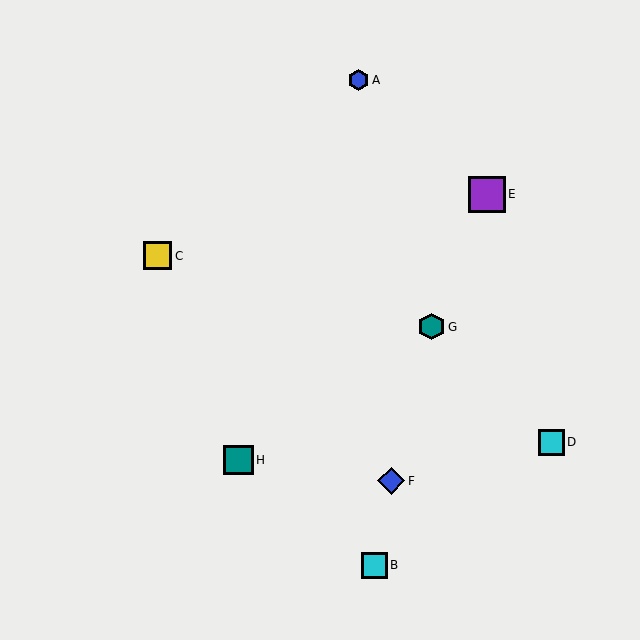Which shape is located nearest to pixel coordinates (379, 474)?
The blue diamond (labeled F) at (391, 481) is nearest to that location.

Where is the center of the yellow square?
The center of the yellow square is at (158, 256).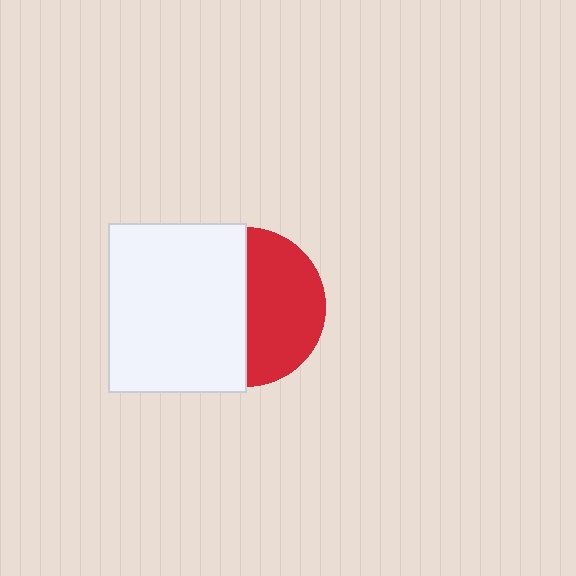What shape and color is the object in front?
The object in front is a white rectangle.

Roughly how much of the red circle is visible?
About half of it is visible (roughly 48%).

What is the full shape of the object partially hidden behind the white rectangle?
The partially hidden object is a red circle.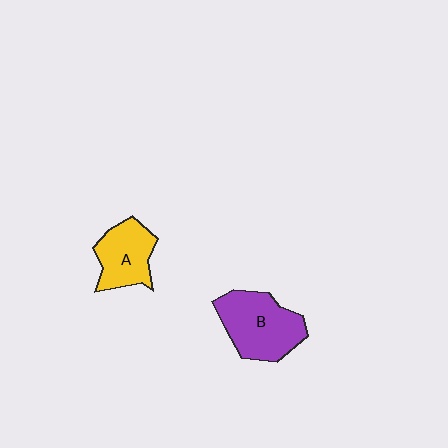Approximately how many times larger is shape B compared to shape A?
Approximately 1.4 times.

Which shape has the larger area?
Shape B (purple).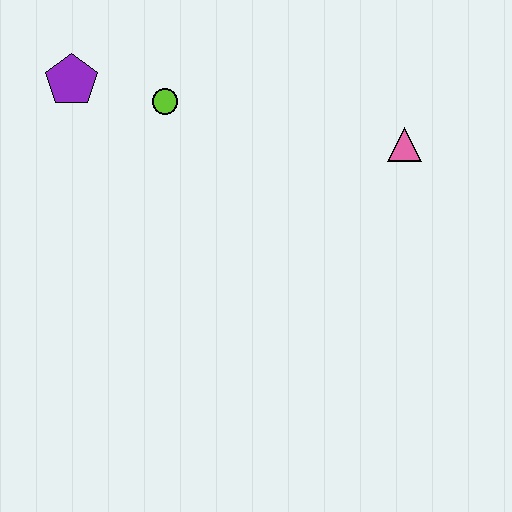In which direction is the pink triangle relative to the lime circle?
The pink triangle is to the right of the lime circle.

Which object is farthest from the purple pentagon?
The pink triangle is farthest from the purple pentagon.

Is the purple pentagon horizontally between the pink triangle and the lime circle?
No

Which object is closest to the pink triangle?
The lime circle is closest to the pink triangle.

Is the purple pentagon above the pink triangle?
Yes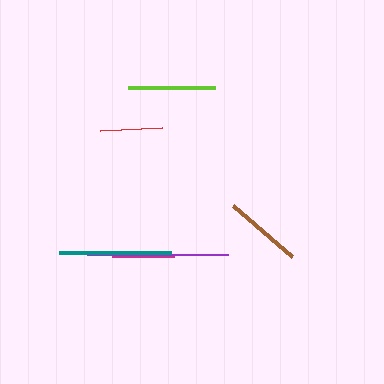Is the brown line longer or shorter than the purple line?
The purple line is longer than the brown line.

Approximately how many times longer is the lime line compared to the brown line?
The lime line is approximately 1.1 times the length of the brown line.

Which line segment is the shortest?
The magenta line is the shortest at approximately 62 pixels.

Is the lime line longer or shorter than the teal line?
The teal line is longer than the lime line.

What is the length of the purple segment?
The purple segment is approximately 141 pixels long.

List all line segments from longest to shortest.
From longest to shortest: purple, teal, lime, brown, red, magenta.